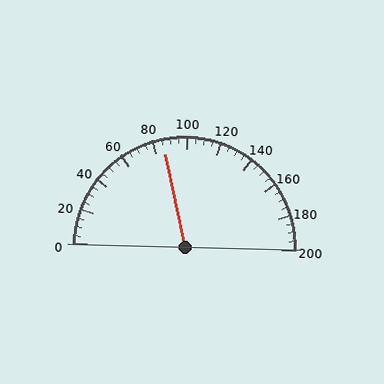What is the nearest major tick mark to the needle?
The nearest major tick mark is 80.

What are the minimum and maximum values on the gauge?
The gauge ranges from 0 to 200.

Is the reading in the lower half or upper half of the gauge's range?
The reading is in the lower half of the range (0 to 200).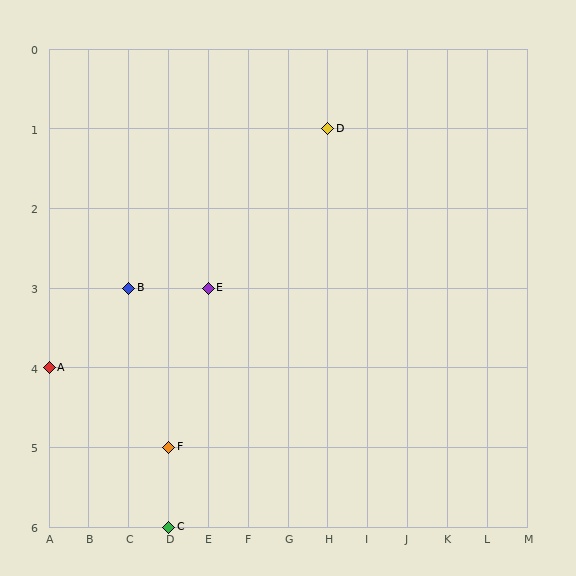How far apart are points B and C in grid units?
Points B and C are 1 column and 3 rows apart (about 3.2 grid units diagonally).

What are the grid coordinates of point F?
Point F is at grid coordinates (D, 5).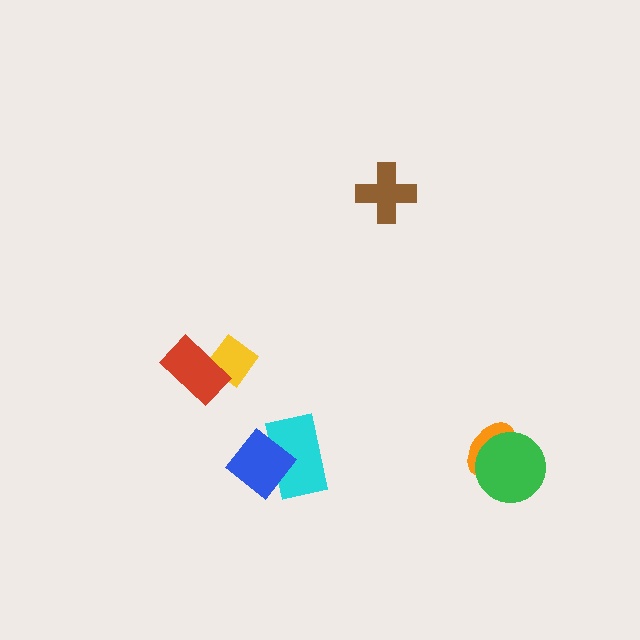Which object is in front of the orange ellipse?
The green circle is in front of the orange ellipse.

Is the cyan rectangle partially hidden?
Yes, it is partially covered by another shape.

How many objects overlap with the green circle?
1 object overlaps with the green circle.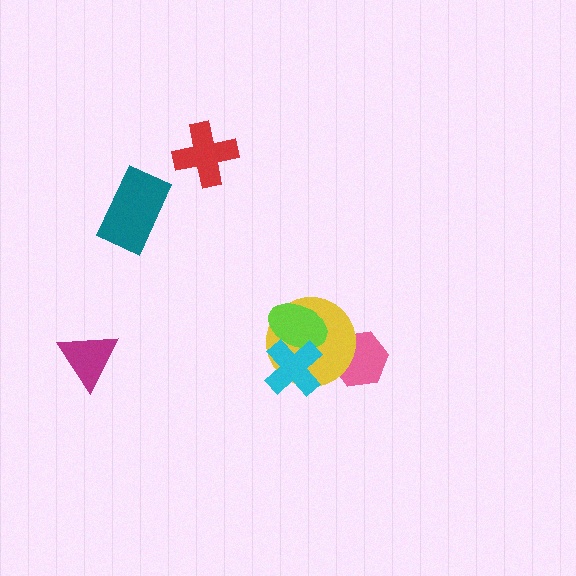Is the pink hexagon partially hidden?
Yes, it is partially covered by another shape.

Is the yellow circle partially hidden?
Yes, it is partially covered by another shape.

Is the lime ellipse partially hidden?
Yes, it is partially covered by another shape.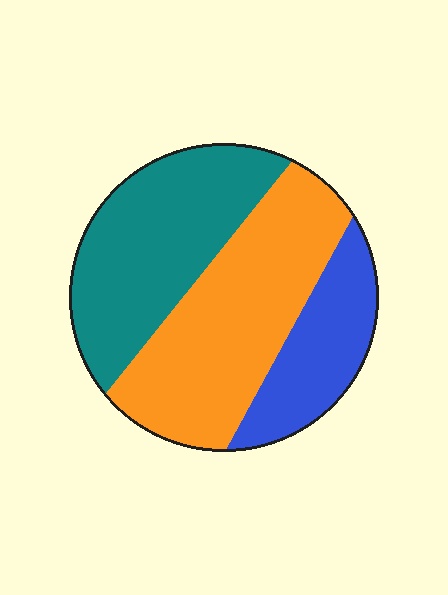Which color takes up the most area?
Orange, at roughly 45%.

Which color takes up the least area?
Blue, at roughly 20%.